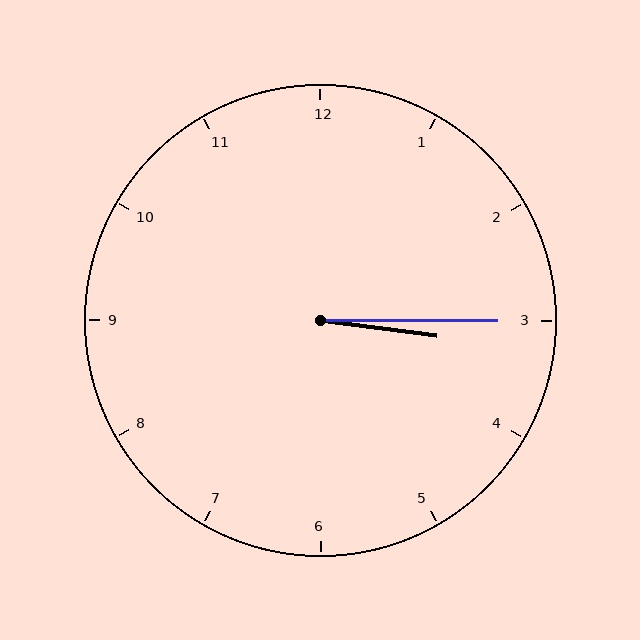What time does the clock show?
3:15.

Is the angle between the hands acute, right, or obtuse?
It is acute.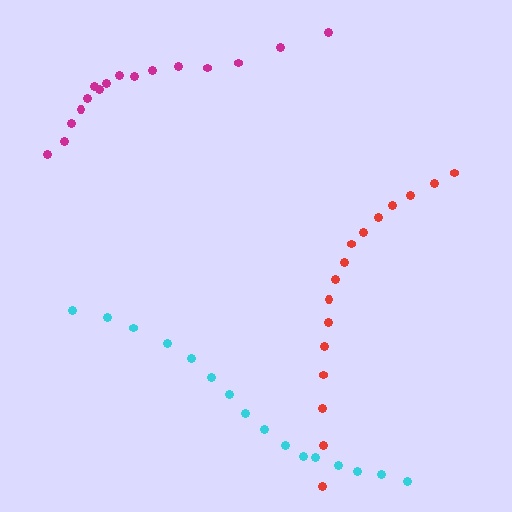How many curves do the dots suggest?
There are 3 distinct paths.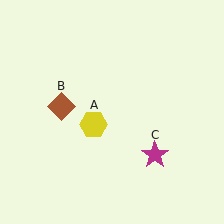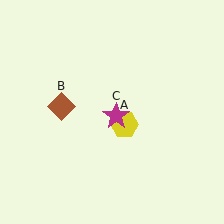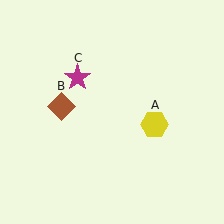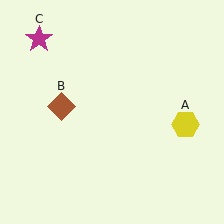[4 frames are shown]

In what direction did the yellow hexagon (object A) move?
The yellow hexagon (object A) moved right.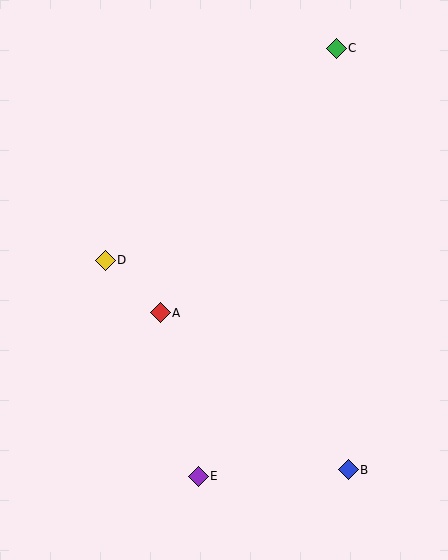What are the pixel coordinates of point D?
Point D is at (105, 260).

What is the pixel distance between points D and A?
The distance between D and A is 76 pixels.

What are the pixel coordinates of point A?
Point A is at (160, 313).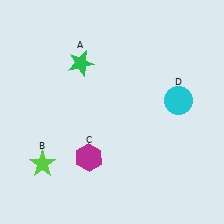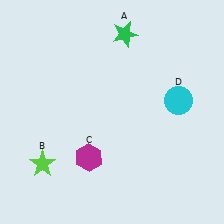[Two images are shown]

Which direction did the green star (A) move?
The green star (A) moved right.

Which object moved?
The green star (A) moved right.